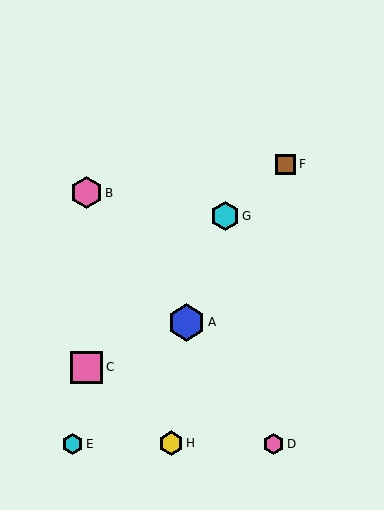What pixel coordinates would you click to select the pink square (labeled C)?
Click at (86, 367) to select the pink square C.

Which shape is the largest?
The blue hexagon (labeled A) is the largest.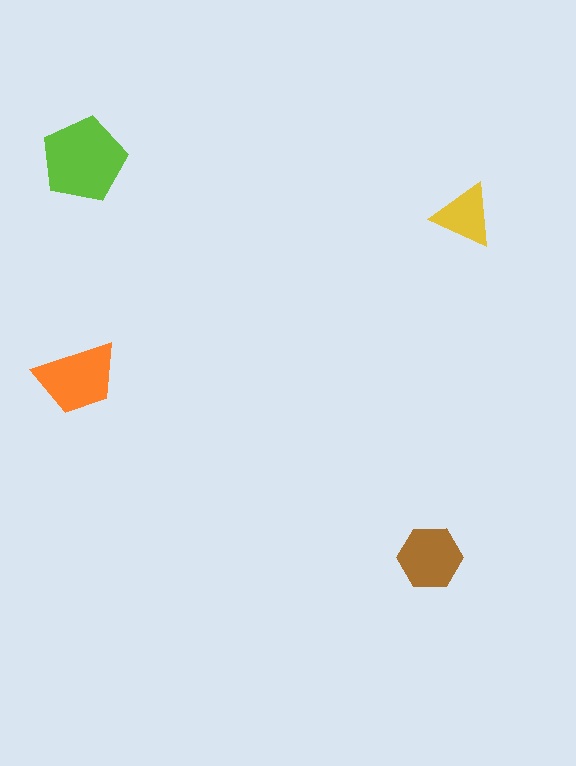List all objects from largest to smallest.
The lime pentagon, the orange trapezoid, the brown hexagon, the yellow triangle.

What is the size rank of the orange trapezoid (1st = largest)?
2nd.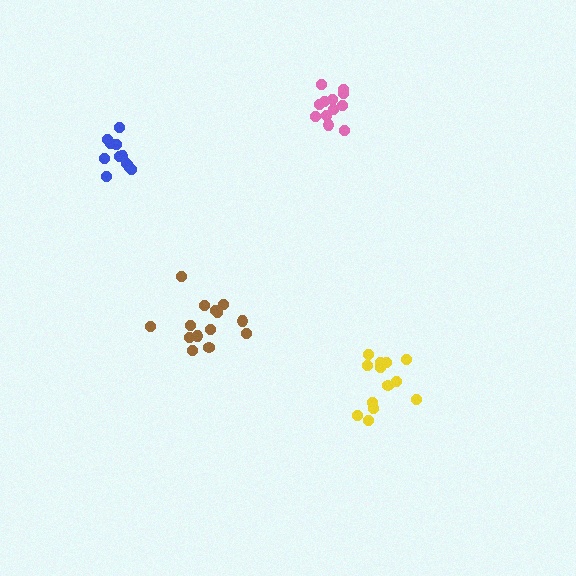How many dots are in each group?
Group 1: 13 dots, Group 2: 12 dots, Group 3: 14 dots, Group 4: 11 dots (50 total).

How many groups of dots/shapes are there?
There are 4 groups.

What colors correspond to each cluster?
The clusters are colored: yellow, pink, brown, blue.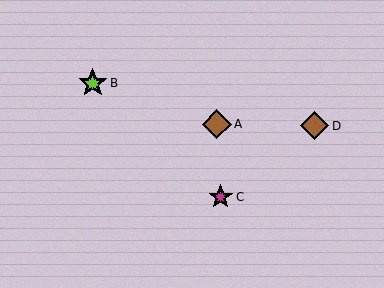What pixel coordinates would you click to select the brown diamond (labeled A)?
Click at (217, 124) to select the brown diamond A.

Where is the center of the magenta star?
The center of the magenta star is at (221, 197).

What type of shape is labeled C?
Shape C is a magenta star.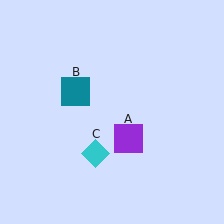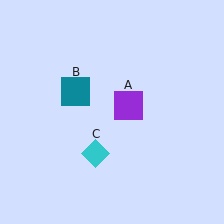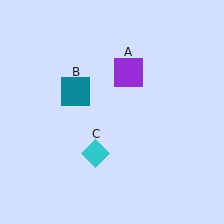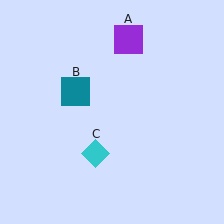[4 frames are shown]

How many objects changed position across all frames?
1 object changed position: purple square (object A).